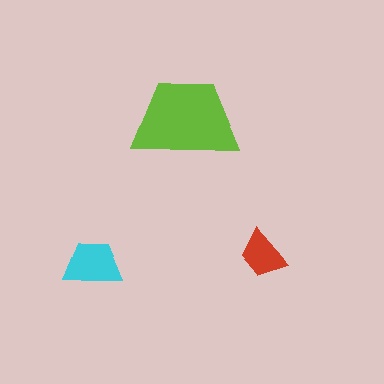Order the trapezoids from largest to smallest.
the lime one, the cyan one, the red one.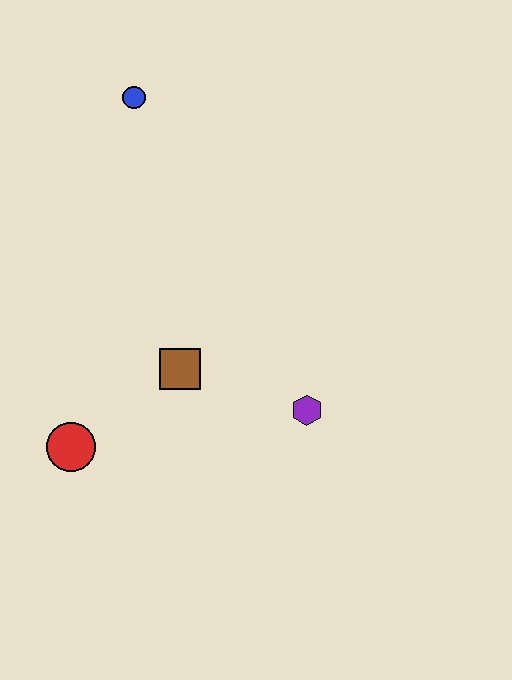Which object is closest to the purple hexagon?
The brown square is closest to the purple hexagon.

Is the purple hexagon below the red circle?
No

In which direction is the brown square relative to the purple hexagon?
The brown square is to the left of the purple hexagon.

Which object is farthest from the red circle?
The blue circle is farthest from the red circle.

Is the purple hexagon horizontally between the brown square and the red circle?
No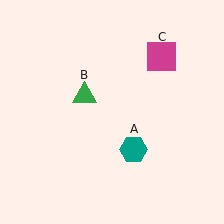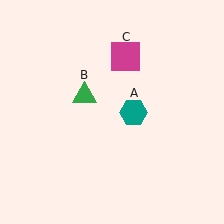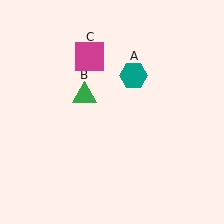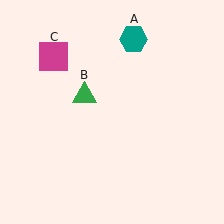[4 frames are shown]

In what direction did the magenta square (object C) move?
The magenta square (object C) moved left.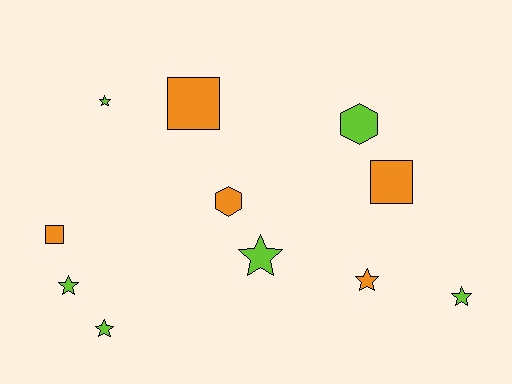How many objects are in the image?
There are 11 objects.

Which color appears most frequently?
Lime, with 6 objects.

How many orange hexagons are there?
There is 1 orange hexagon.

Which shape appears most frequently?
Star, with 6 objects.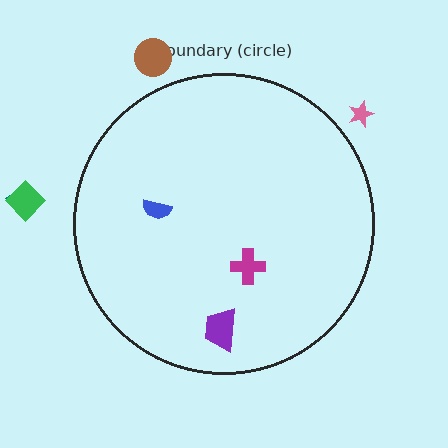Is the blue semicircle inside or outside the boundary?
Inside.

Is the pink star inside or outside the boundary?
Outside.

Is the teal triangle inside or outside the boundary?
Outside.